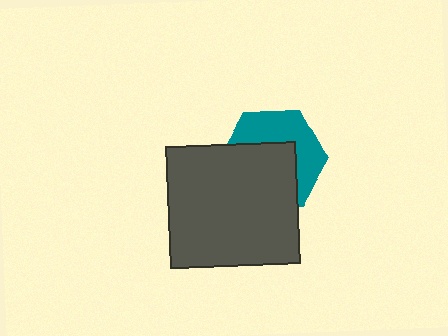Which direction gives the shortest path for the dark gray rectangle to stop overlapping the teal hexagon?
Moving toward the lower-left gives the shortest separation.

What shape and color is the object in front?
The object in front is a dark gray rectangle.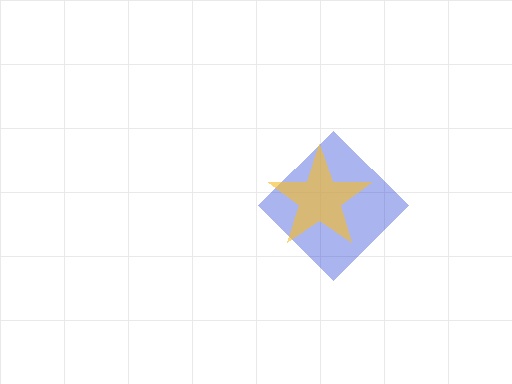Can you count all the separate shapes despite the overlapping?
Yes, there are 2 separate shapes.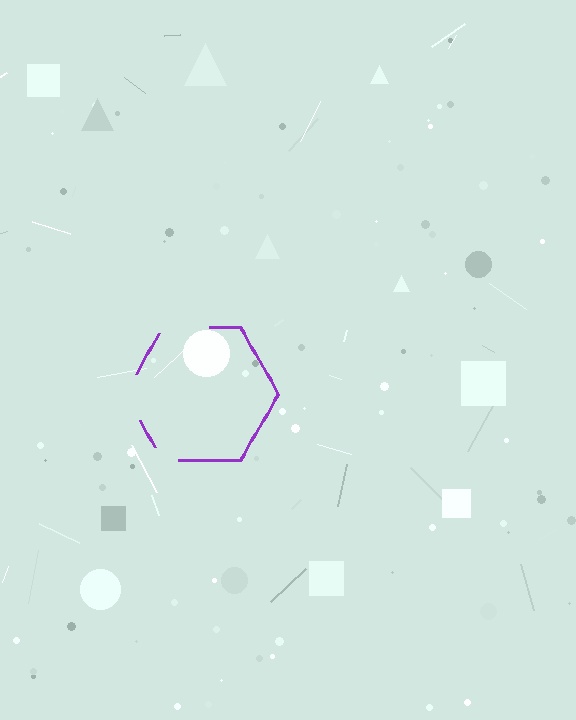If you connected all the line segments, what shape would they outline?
They would outline a hexagon.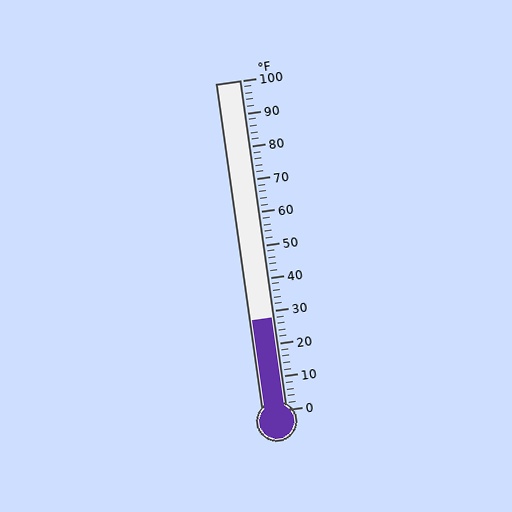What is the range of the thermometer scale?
The thermometer scale ranges from 0°F to 100°F.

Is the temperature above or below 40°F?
The temperature is below 40°F.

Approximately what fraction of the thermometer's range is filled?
The thermometer is filled to approximately 30% of its range.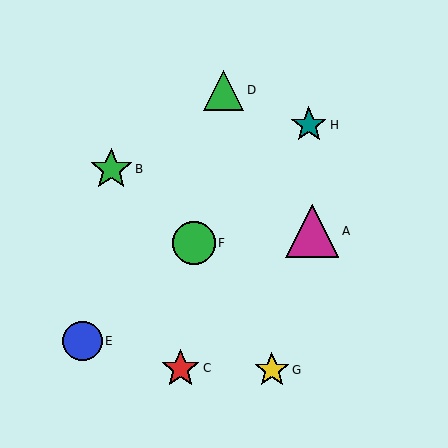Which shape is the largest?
The magenta triangle (labeled A) is the largest.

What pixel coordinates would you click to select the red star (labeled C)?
Click at (180, 368) to select the red star C.